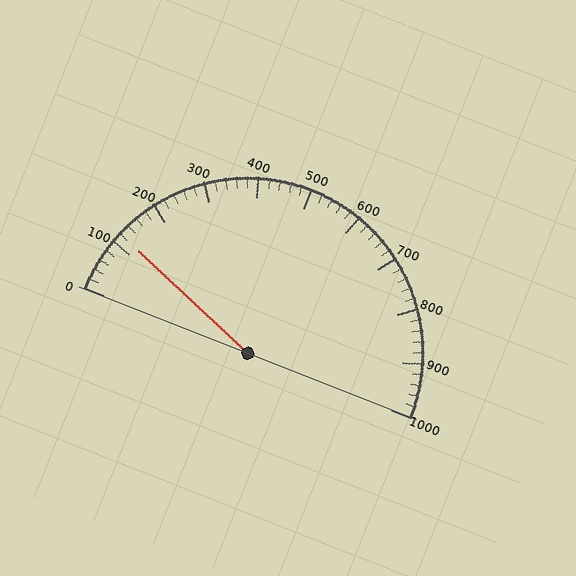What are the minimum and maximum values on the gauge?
The gauge ranges from 0 to 1000.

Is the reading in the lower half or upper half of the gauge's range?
The reading is in the lower half of the range (0 to 1000).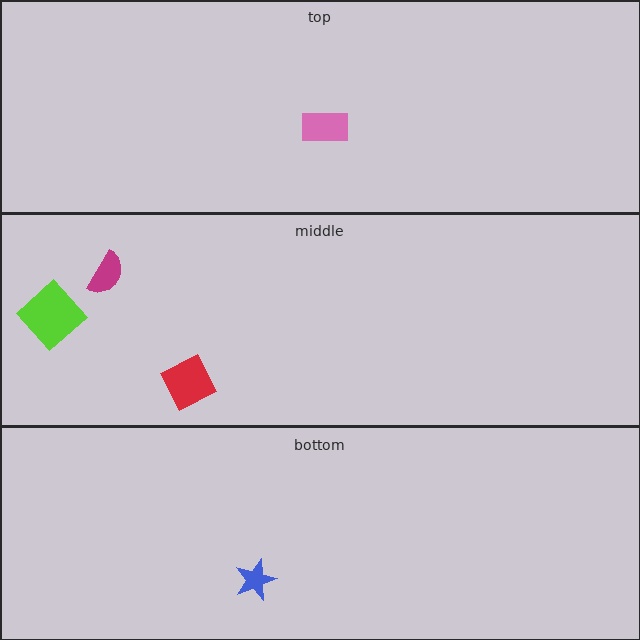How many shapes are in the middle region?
3.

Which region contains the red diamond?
The middle region.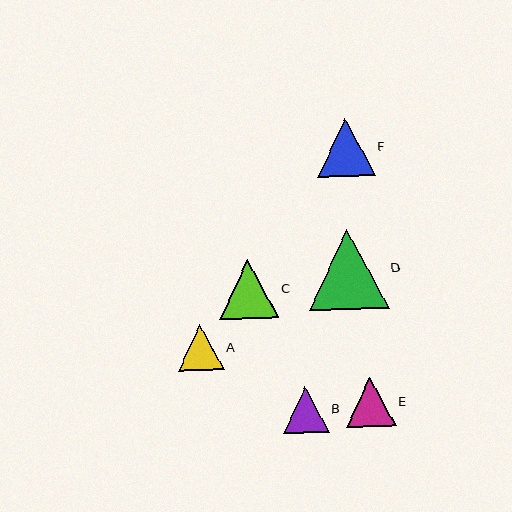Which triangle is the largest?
Triangle D is the largest with a size of approximately 80 pixels.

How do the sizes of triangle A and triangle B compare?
Triangle A and triangle B are approximately the same size.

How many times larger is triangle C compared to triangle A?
Triangle C is approximately 1.3 times the size of triangle A.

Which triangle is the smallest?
Triangle B is the smallest with a size of approximately 45 pixels.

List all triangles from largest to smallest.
From largest to smallest: D, C, F, E, A, B.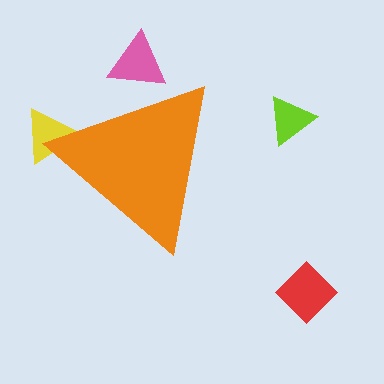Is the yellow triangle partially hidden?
Yes, the yellow triangle is partially hidden behind the orange triangle.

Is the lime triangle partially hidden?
No, the lime triangle is fully visible.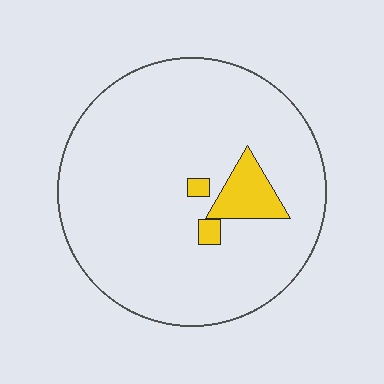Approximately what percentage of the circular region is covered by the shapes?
Approximately 5%.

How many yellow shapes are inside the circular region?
3.